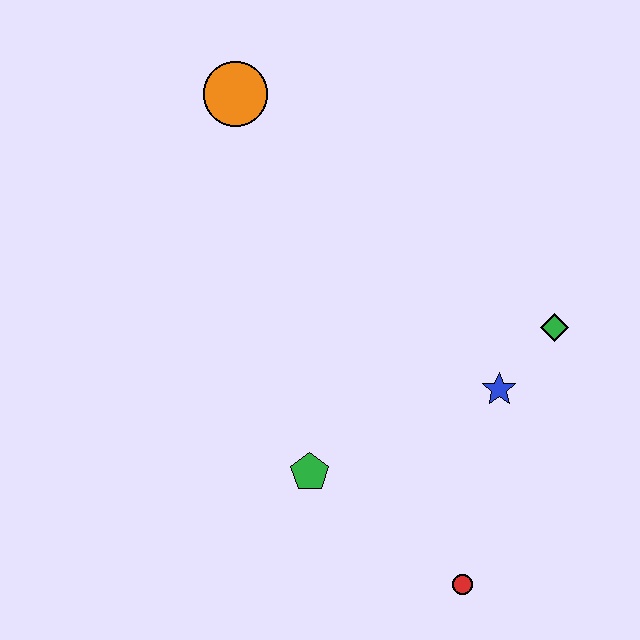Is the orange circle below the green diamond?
No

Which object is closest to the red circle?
The green pentagon is closest to the red circle.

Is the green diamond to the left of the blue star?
No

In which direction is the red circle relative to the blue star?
The red circle is below the blue star.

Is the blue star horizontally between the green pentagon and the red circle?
No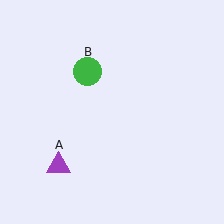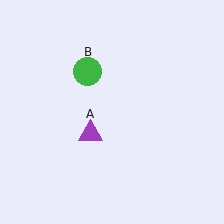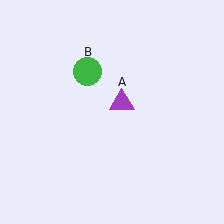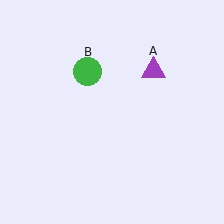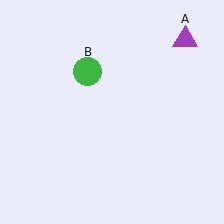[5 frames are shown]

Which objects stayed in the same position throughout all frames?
Green circle (object B) remained stationary.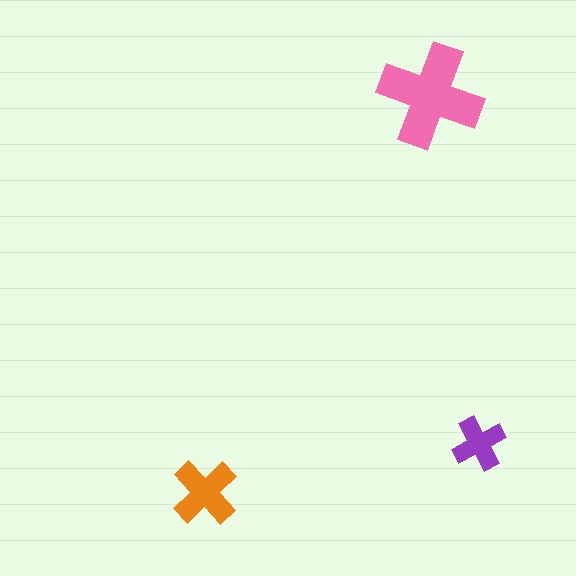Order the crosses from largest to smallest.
the pink one, the orange one, the purple one.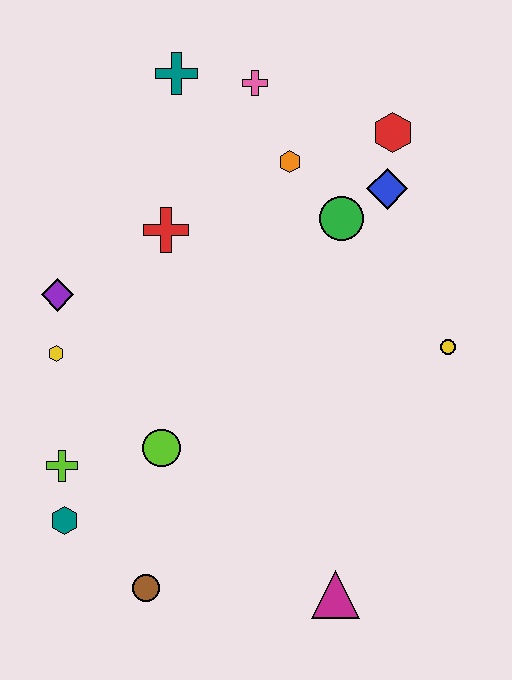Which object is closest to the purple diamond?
The yellow hexagon is closest to the purple diamond.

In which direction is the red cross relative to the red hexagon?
The red cross is to the left of the red hexagon.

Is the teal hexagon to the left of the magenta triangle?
Yes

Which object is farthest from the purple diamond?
The magenta triangle is farthest from the purple diamond.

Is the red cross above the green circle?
No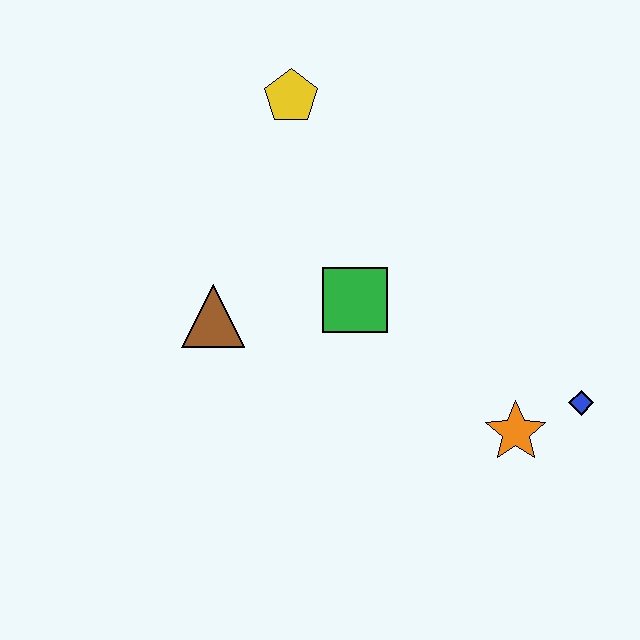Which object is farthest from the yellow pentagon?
The blue diamond is farthest from the yellow pentagon.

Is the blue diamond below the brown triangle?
Yes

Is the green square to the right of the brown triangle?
Yes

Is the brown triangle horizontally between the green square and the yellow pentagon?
No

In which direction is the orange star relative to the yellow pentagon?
The orange star is below the yellow pentagon.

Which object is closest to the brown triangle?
The green square is closest to the brown triangle.